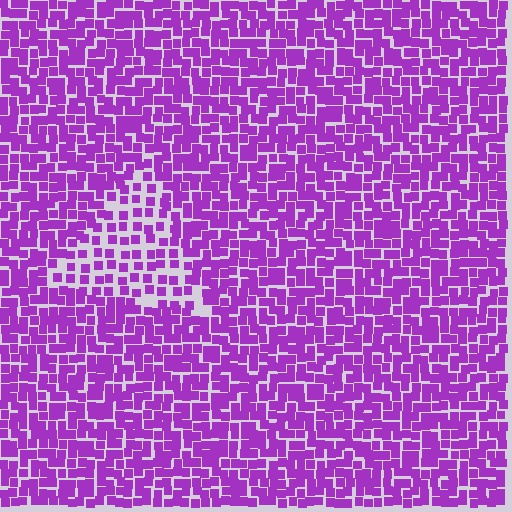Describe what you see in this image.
The image contains small purple elements arranged at two different densities. A triangle-shaped region is visible where the elements are less densely packed than the surrounding area.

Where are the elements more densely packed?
The elements are more densely packed outside the triangle boundary.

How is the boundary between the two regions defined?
The boundary is defined by a change in element density (approximately 1.8x ratio). All elements are the same color, size, and shape.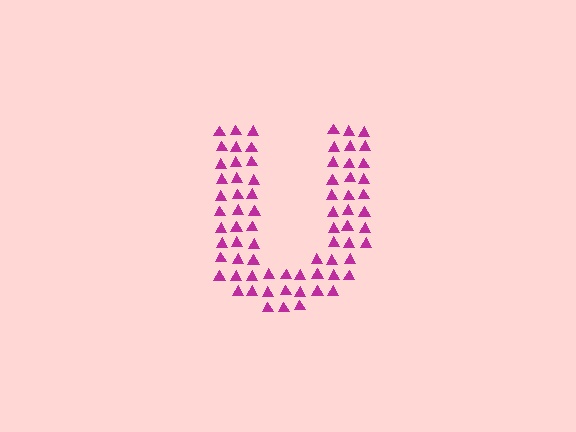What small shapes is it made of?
It is made of small triangles.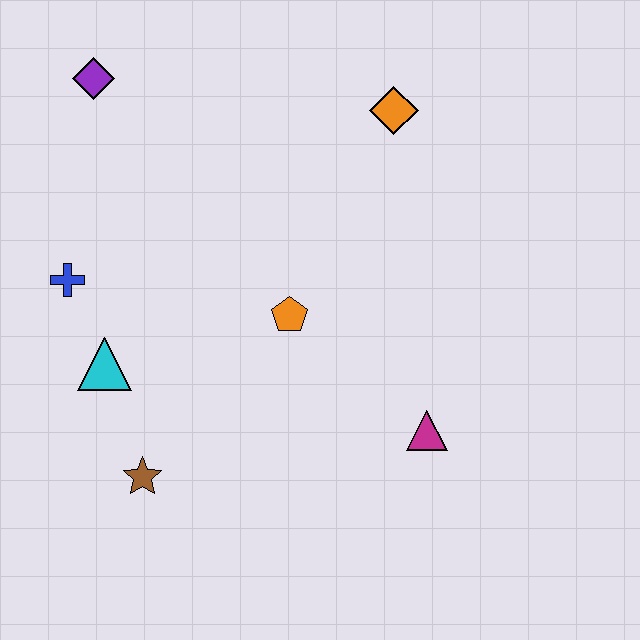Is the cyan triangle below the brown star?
No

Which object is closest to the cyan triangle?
The blue cross is closest to the cyan triangle.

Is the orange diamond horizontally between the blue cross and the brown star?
No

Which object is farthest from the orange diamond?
The brown star is farthest from the orange diamond.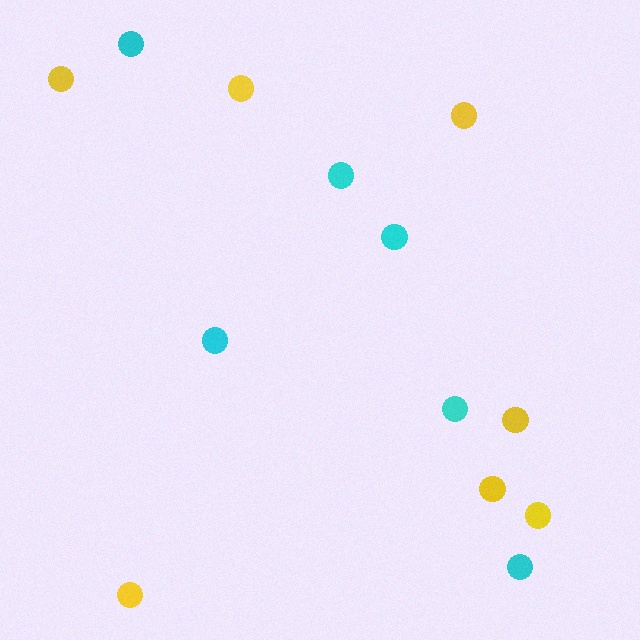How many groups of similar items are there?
There are 2 groups: one group of yellow circles (7) and one group of cyan circles (6).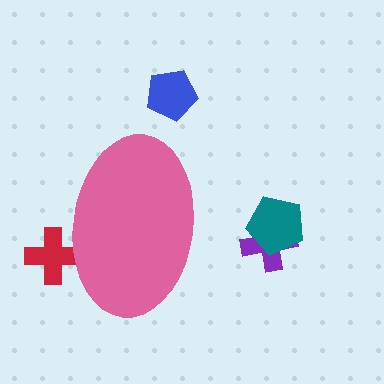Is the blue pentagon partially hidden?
No, the blue pentagon is fully visible.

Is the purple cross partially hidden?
No, the purple cross is fully visible.